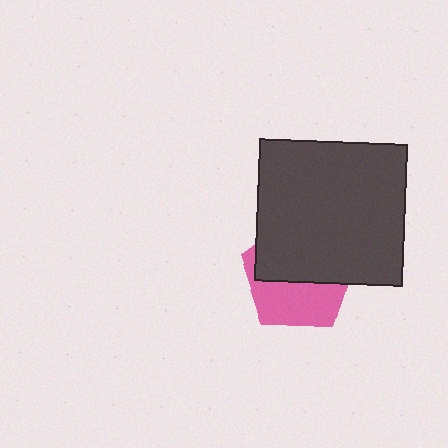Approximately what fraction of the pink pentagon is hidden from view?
Roughly 55% of the pink pentagon is hidden behind the dark gray rectangle.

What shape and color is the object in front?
The object in front is a dark gray rectangle.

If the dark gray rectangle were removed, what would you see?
You would see the complete pink pentagon.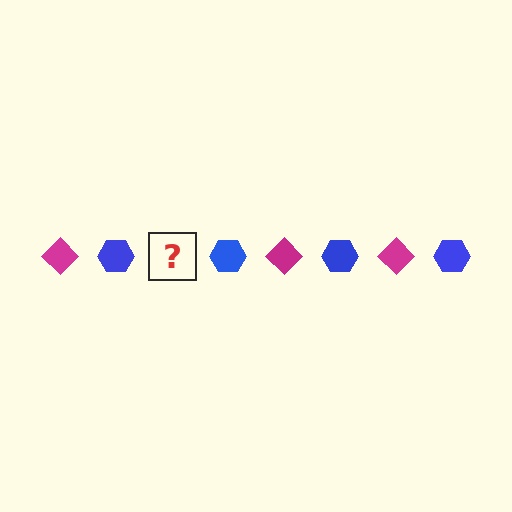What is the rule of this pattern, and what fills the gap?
The rule is that the pattern alternates between magenta diamond and blue hexagon. The gap should be filled with a magenta diamond.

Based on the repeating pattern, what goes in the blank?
The blank should be a magenta diamond.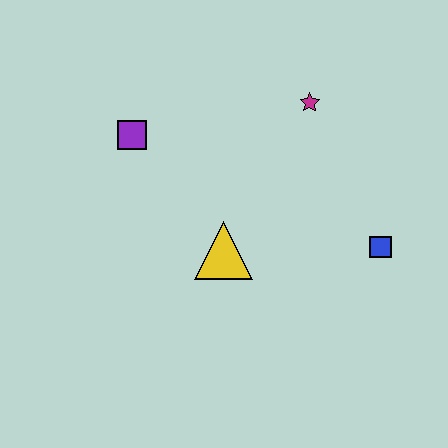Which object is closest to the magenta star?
The blue square is closest to the magenta star.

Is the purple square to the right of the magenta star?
No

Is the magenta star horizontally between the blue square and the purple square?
Yes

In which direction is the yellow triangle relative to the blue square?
The yellow triangle is to the left of the blue square.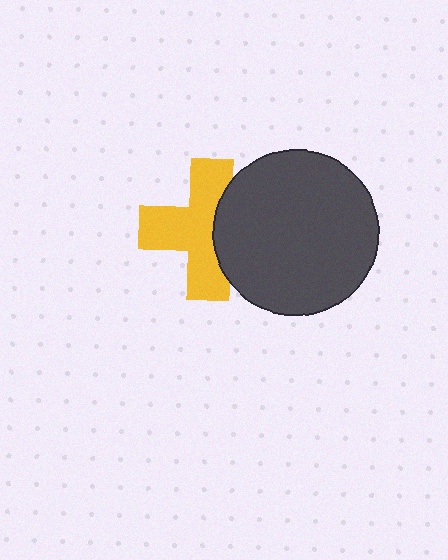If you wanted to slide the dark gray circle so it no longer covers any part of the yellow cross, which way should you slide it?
Slide it right — that is the most direct way to separate the two shapes.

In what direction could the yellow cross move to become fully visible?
The yellow cross could move left. That would shift it out from behind the dark gray circle entirely.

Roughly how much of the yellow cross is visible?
Most of it is visible (roughly 66%).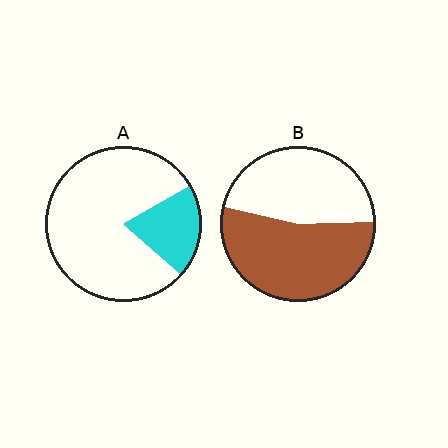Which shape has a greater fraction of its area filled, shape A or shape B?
Shape B.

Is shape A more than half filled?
No.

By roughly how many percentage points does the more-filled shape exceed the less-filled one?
By roughly 35 percentage points (B over A).